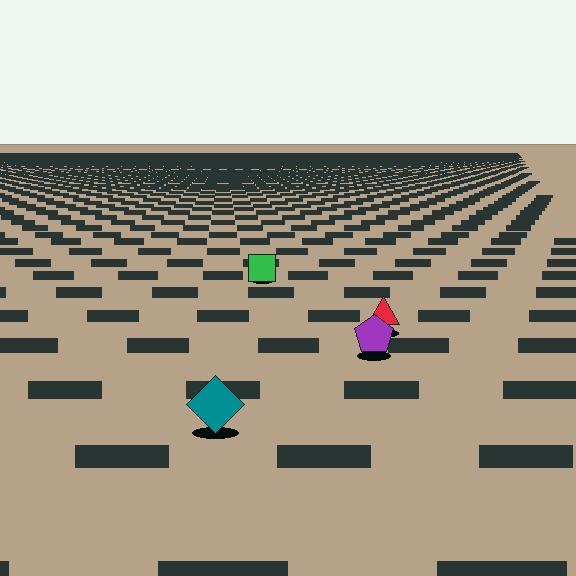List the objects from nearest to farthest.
From nearest to farthest: the teal diamond, the purple pentagon, the red triangle, the green square.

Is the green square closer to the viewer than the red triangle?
No. The red triangle is closer — you can tell from the texture gradient: the ground texture is coarser near it.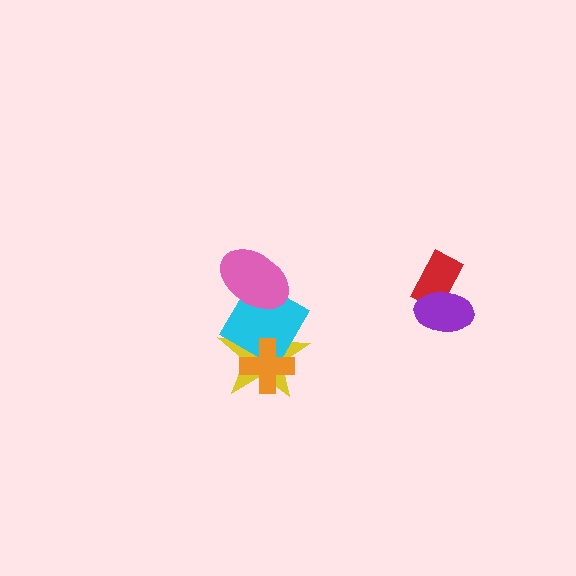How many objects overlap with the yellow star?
3 objects overlap with the yellow star.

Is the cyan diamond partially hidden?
Yes, it is partially covered by another shape.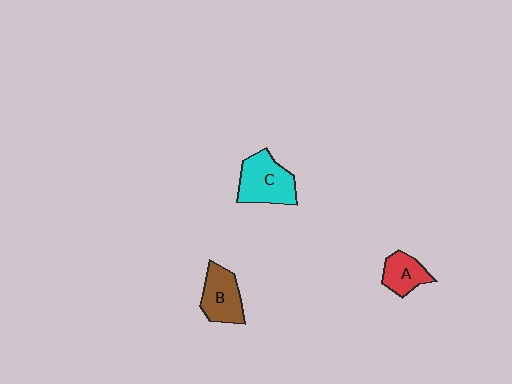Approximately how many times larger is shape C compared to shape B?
Approximately 1.2 times.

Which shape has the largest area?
Shape C (cyan).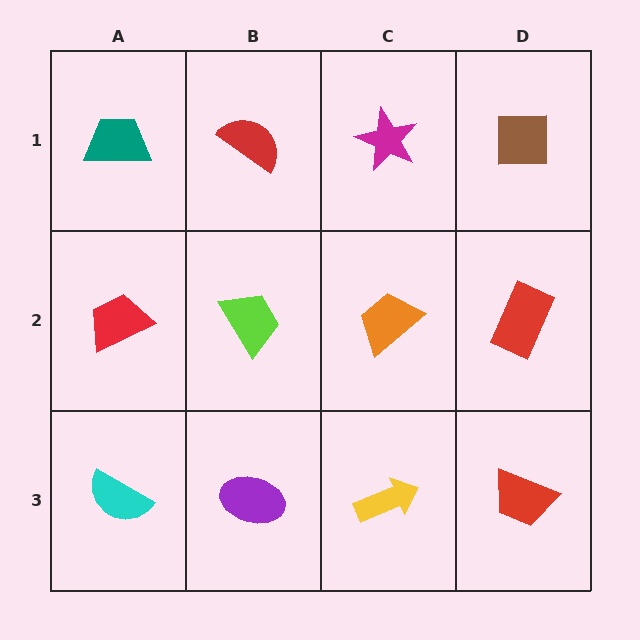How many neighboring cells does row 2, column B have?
4.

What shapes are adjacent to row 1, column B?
A lime trapezoid (row 2, column B), a teal trapezoid (row 1, column A), a magenta star (row 1, column C).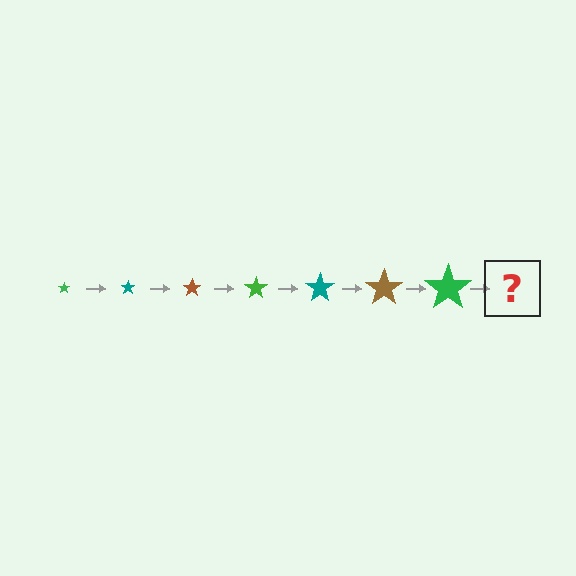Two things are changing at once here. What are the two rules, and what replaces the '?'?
The two rules are that the star grows larger each step and the color cycles through green, teal, and brown. The '?' should be a teal star, larger than the previous one.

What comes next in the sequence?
The next element should be a teal star, larger than the previous one.